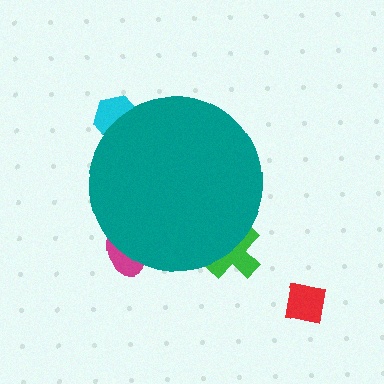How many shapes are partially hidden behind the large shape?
3 shapes are partially hidden.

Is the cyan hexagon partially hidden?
Yes, the cyan hexagon is partially hidden behind the teal circle.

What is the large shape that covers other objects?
A teal circle.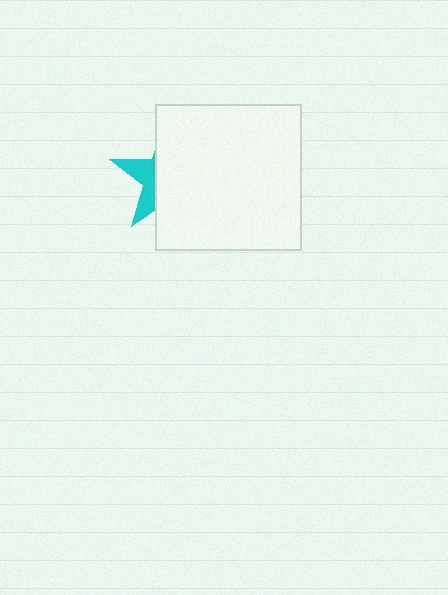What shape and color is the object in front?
The object in front is a white square.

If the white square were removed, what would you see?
You would see the complete cyan star.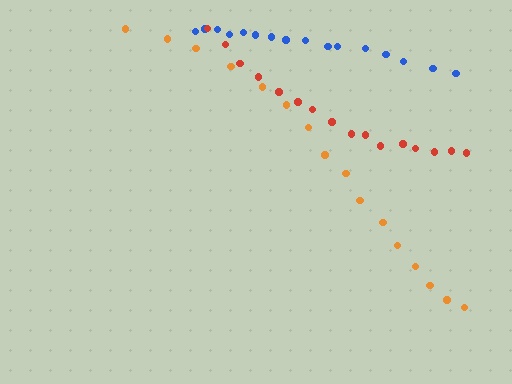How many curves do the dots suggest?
There are 3 distinct paths.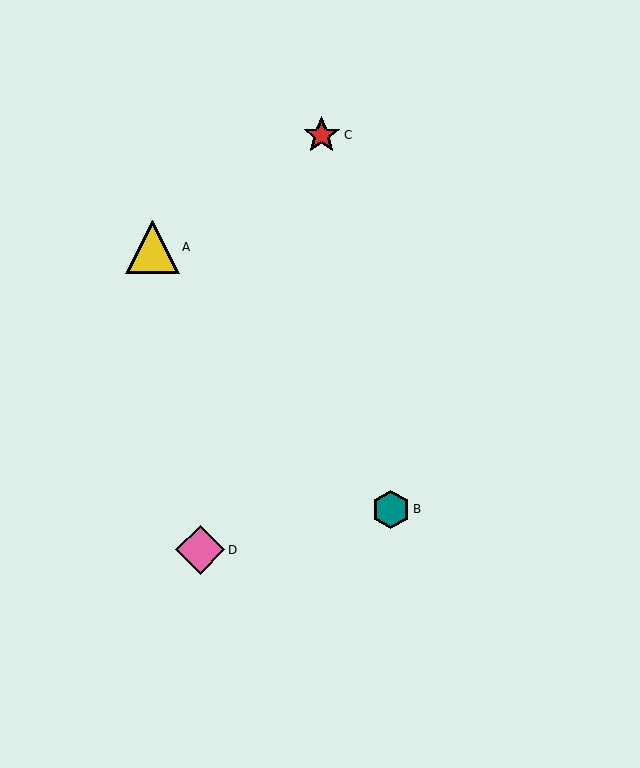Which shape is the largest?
The yellow triangle (labeled A) is the largest.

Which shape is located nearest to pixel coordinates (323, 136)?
The red star (labeled C) at (322, 135) is nearest to that location.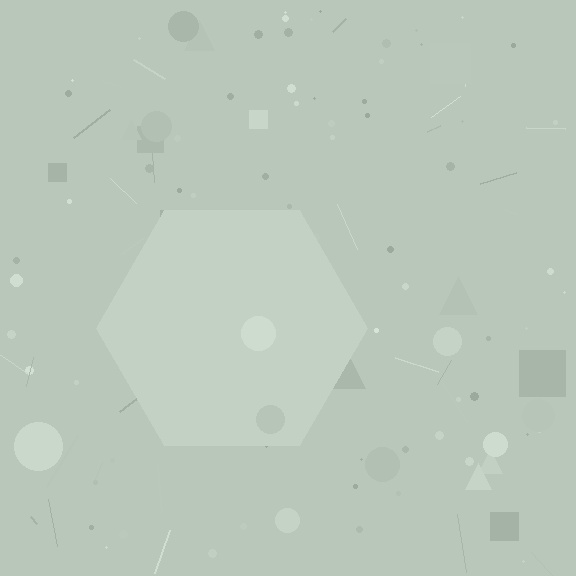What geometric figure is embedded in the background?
A hexagon is embedded in the background.